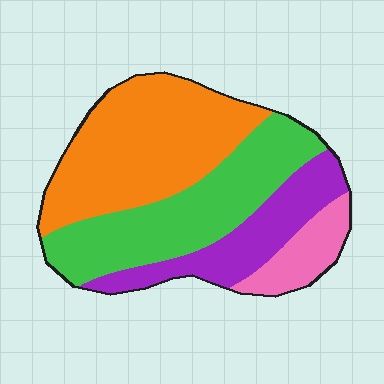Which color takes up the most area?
Orange, at roughly 40%.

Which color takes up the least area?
Pink, at roughly 10%.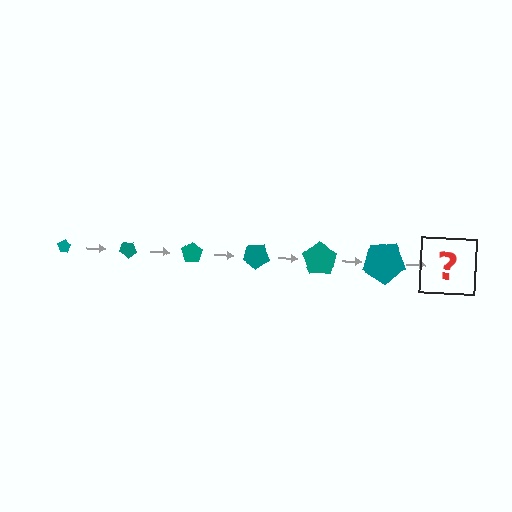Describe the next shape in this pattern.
It should be a pentagon, larger than the previous one and rotated 210 degrees from the start.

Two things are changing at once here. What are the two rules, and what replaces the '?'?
The two rules are that the pentagon grows larger each step and it rotates 35 degrees each step. The '?' should be a pentagon, larger than the previous one and rotated 210 degrees from the start.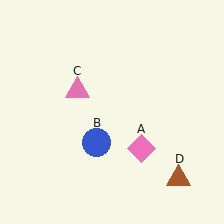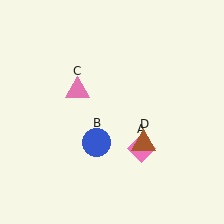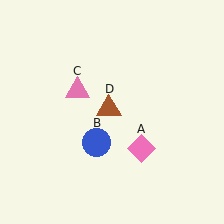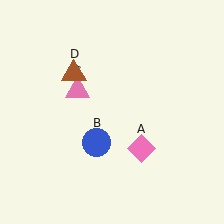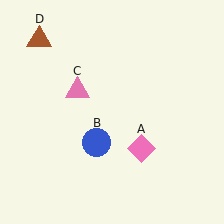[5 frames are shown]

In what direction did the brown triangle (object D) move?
The brown triangle (object D) moved up and to the left.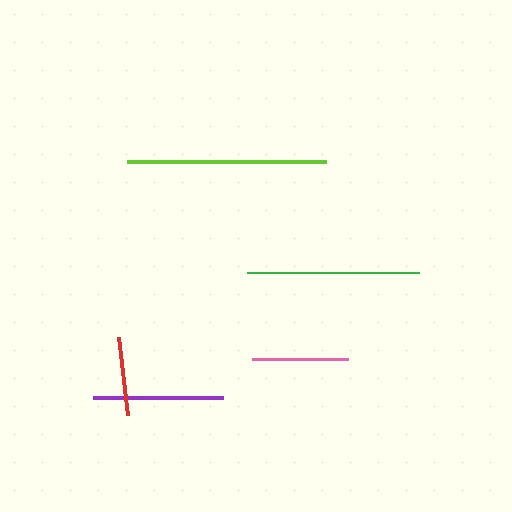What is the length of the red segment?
The red segment is approximately 79 pixels long.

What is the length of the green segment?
The green segment is approximately 172 pixels long.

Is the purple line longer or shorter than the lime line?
The lime line is longer than the purple line.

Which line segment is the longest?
The lime line is the longest at approximately 199 pixels.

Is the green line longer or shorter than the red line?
The green line is longer than the red line.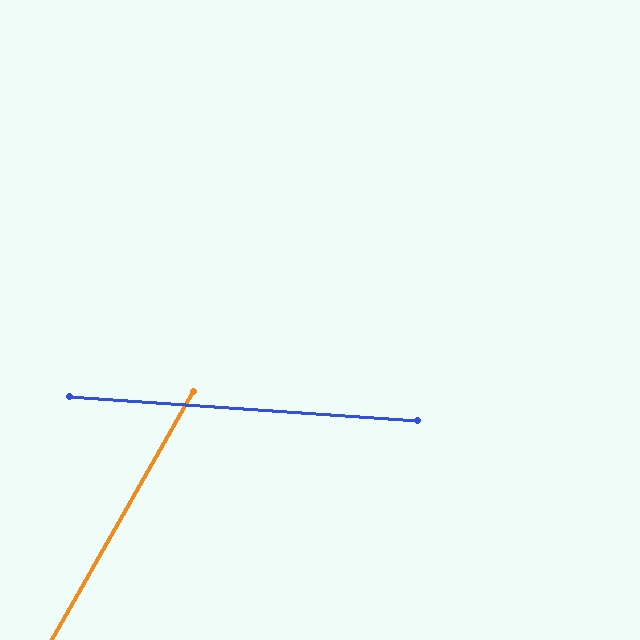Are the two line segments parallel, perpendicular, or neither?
Neither parallel nor perpendicular — they differ by about 64°.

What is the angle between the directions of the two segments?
Approximately 64 degrees.